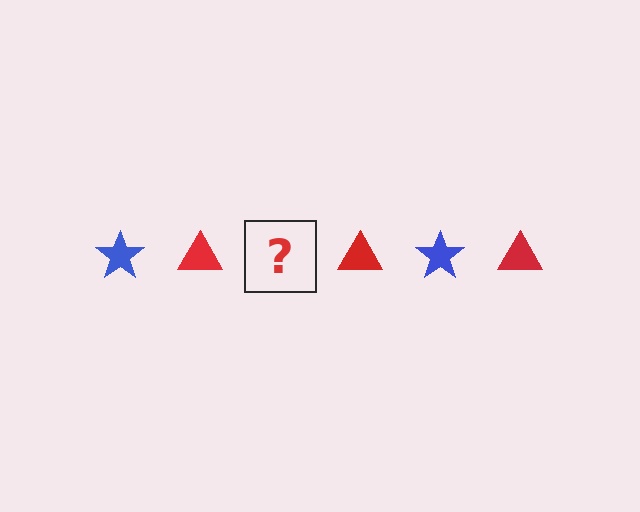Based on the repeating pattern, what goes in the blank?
The blank should be a blue star.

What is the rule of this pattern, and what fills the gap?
The rule is that the pattern alternates between blue star and red triangle. The gap should be filled with a blue star.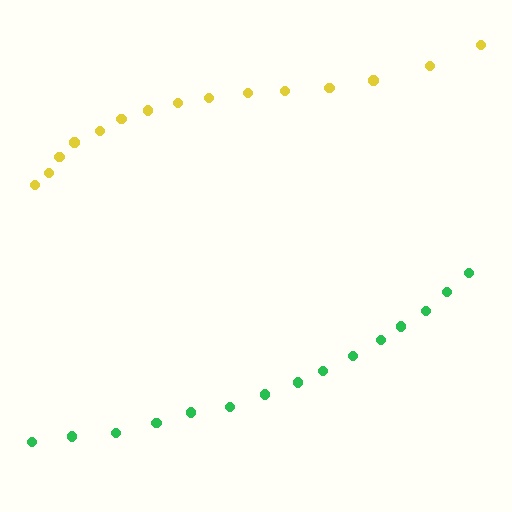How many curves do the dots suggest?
There are 2 distinct paths.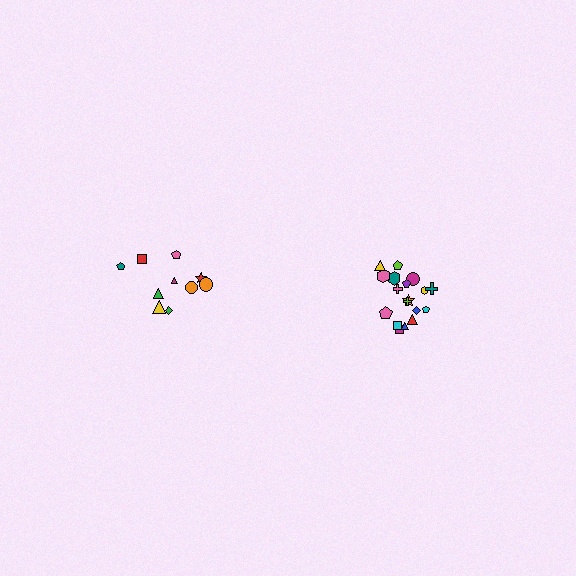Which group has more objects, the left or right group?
The right group.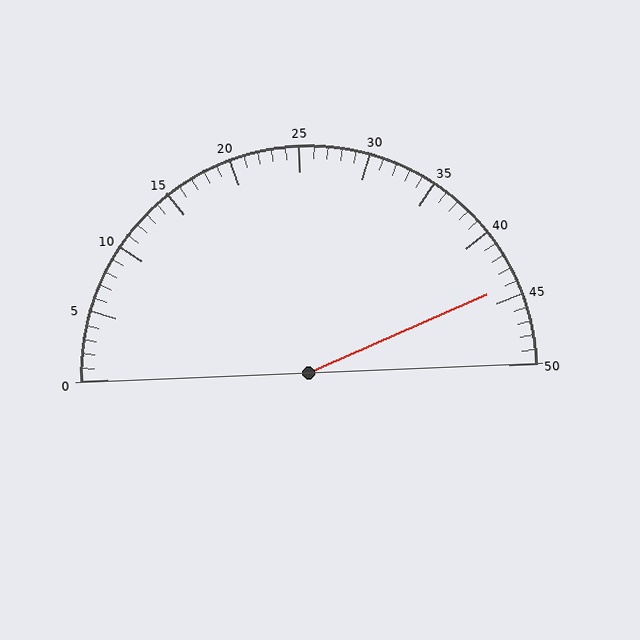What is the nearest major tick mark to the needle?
The nearest major tick mark is 45.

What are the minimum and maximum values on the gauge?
The gauge ranges from 0 to 50.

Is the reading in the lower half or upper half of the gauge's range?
The reading is in the upper half of the range (0 to 50).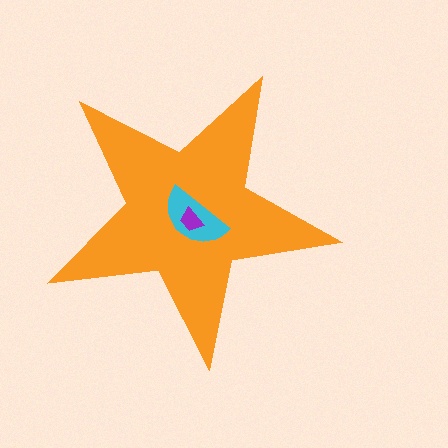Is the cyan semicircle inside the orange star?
Yes.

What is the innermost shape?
The purple trapezoid.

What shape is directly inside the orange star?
The cyan semicircle.